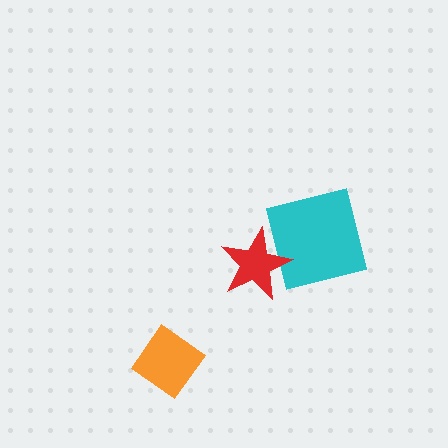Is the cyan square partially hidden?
Yes, it is partially covered by another shape.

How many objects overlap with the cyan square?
1 object overlaps with the cyan square.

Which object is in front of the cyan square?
The red star is in front of the cyan square.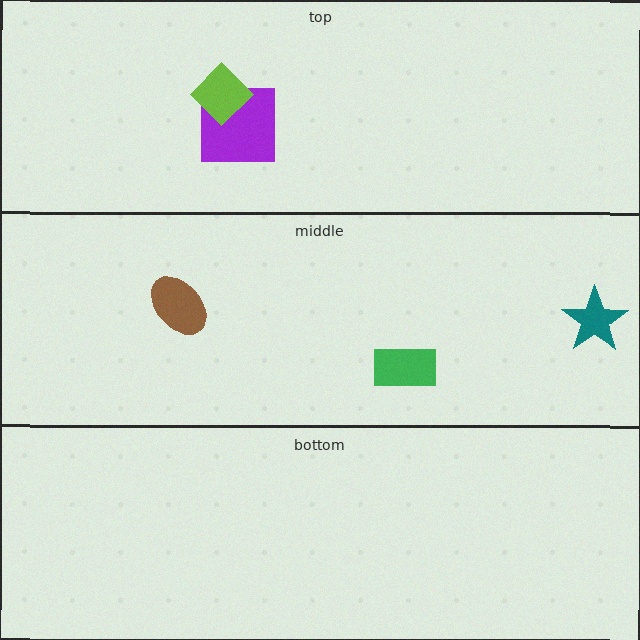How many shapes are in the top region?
2.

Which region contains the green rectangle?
The middle region.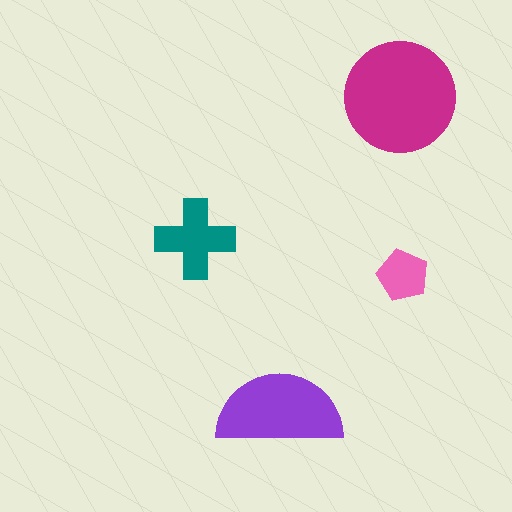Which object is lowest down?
The purple semicircle is bottommost.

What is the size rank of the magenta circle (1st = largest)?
1st.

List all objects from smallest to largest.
The pink pentagon, the teal cross, the purple semicircle, the magenta circle.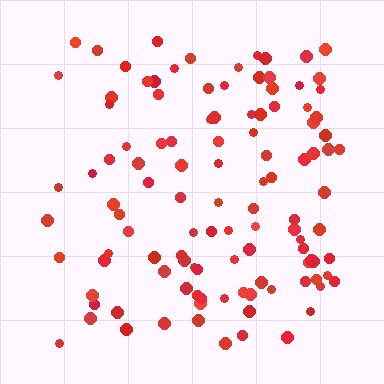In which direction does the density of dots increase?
From left to right, with the right side densest.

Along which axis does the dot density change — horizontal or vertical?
Horizontal.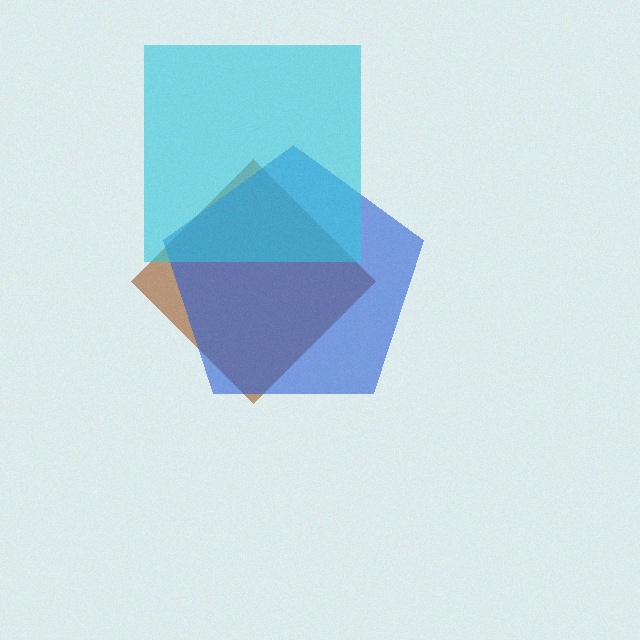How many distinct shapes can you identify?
There are 3 distinct shapes: a brown diamond, a blue pentagon, a cyan square.